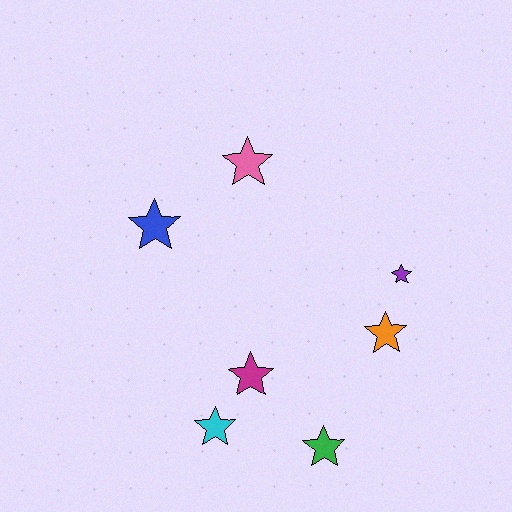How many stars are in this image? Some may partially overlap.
There are 7 stars.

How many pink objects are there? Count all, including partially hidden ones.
There is 1 pink object.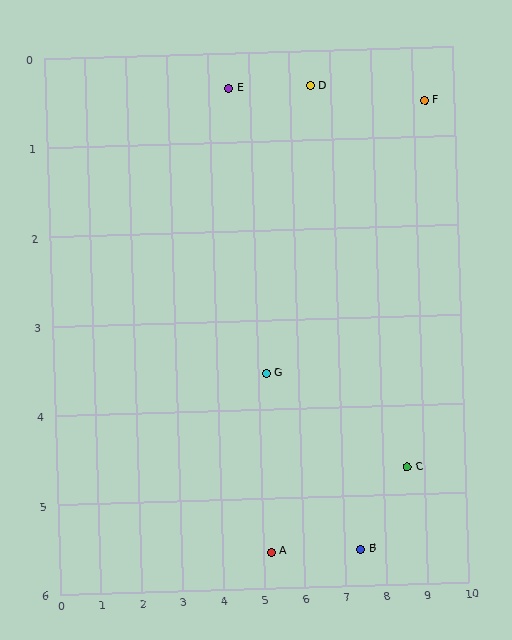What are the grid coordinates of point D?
Point D is at approximately (6.5, 0.4).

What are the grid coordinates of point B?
Point B is at approximately (7.4, 5.6).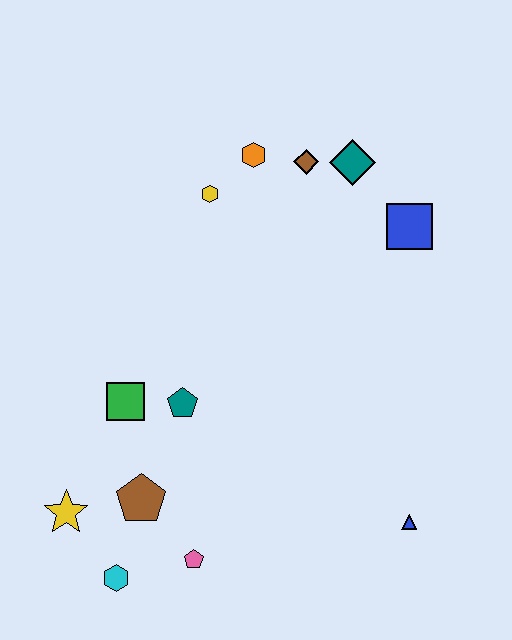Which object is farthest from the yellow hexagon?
The cyan hexagon is farthest from the yellow hexagon.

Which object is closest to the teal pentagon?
The green square is closest to the teal pentagon.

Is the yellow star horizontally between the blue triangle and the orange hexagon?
No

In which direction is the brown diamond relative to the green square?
The brown diamond is above the green square.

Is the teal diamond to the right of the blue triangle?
No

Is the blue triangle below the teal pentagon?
Yes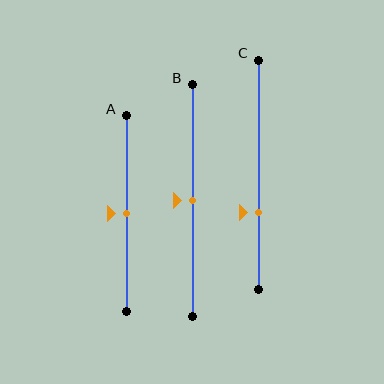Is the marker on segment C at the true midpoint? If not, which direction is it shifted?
No, the marker on segment C is shifted downward by about 16% of the segment length.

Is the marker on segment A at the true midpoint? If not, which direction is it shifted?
Yes, the marker on segment A is at the true midpoint.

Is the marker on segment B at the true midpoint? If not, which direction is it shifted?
Yes, the marker on segment B is at the true midpoint.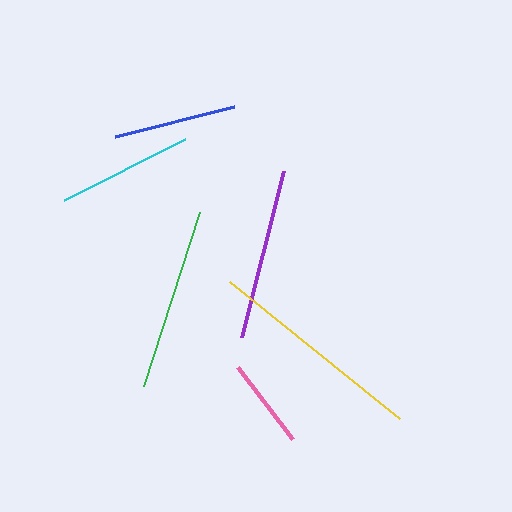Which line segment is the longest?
The yellow line is the longest at approximately 218 pixels.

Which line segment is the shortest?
The pink line is the shortest at approximately 91 pixels.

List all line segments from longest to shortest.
From longest to shortest: yellow, green, purple, cyan, blue, pink.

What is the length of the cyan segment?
The cyan segment is approximately 135 pixels long.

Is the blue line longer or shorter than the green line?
The green line is longer than the blue line.